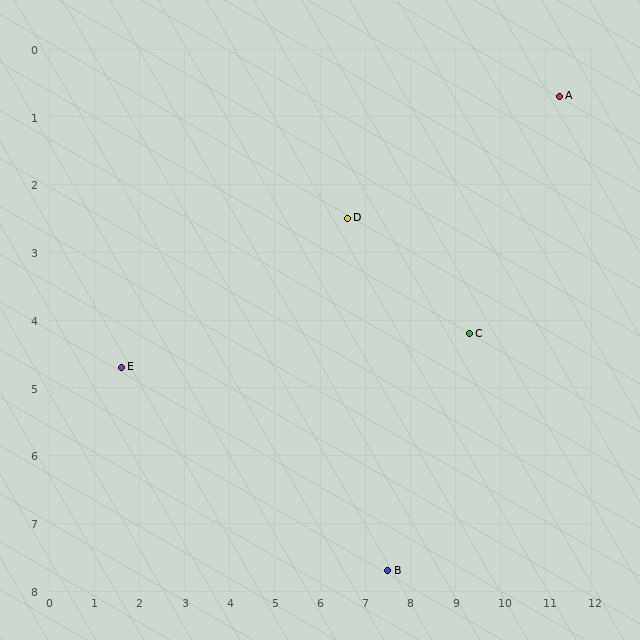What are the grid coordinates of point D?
Point D is at approximately (6.6, 2.5).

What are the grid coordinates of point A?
Point A is at approximately (11.3, 0.7).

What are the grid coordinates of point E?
Point E is at approximately (1.6, 4.7).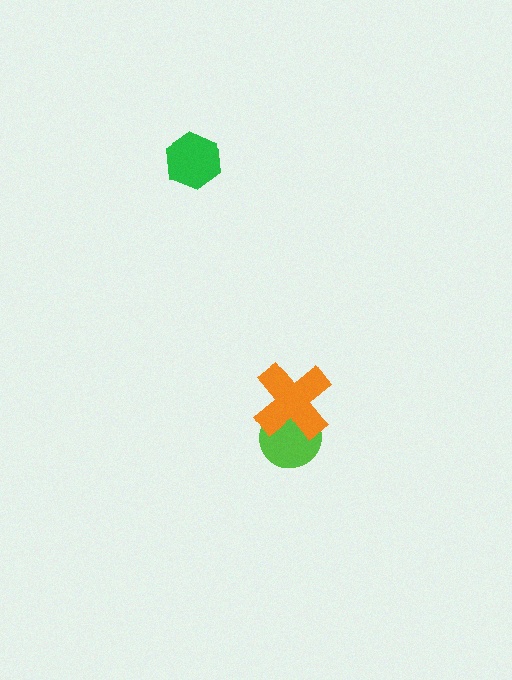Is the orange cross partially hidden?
No, no other shape covers it.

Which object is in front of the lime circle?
The orange cross is in front of the lime circle.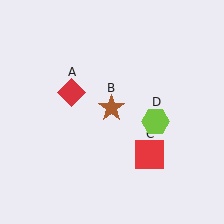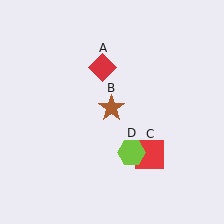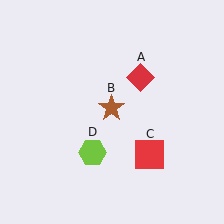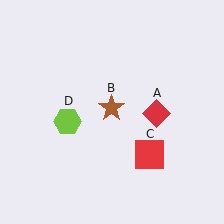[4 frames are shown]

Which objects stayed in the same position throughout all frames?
Brown star (object B) and red square (object C) remained stationary.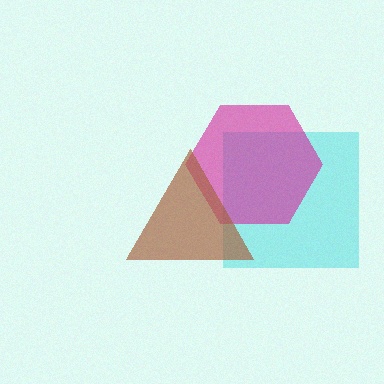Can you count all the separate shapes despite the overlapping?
Yes, there are 3 separate shapes.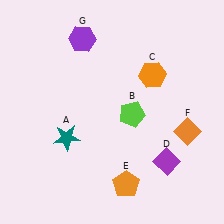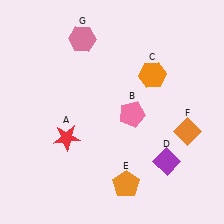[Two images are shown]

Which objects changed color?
A changed from teal to red. B changed from lime to pink. G changed from purple to pink.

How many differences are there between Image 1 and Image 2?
There are 3 differences between the two images.